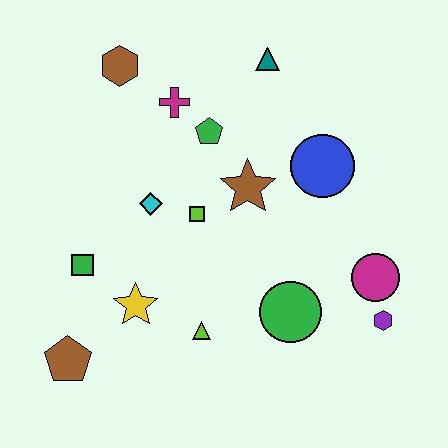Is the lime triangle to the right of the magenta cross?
Yes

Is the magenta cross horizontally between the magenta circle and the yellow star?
Yes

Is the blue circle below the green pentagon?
Yes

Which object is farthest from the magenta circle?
The brown hexagon is farthest from the magenta circle.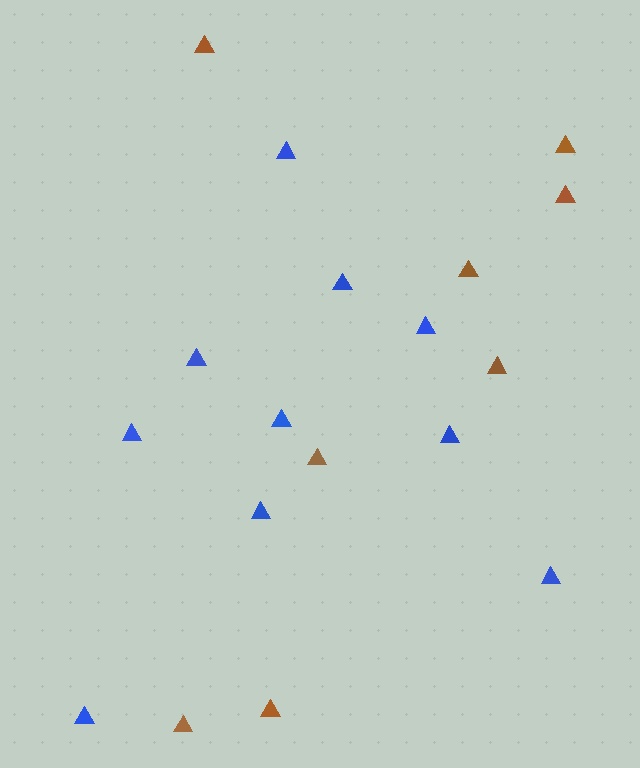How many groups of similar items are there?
There are 2 groups: one group of brown triangles (8) and one group of blue triangles (10).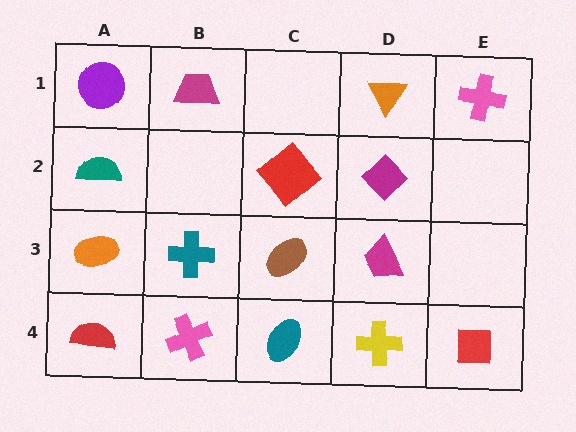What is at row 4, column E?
A red square.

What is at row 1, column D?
An orange triangle.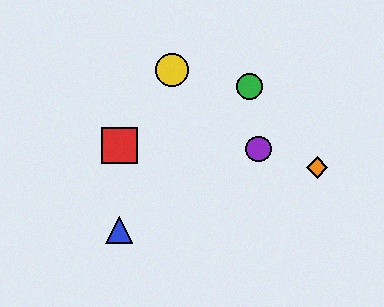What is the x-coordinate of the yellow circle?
The yellow circle is at x≈172.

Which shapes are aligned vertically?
The red square, the blue triangle are aligned vertically.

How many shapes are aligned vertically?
2 shapes (the red square, the blue triangle) are aligned vertically.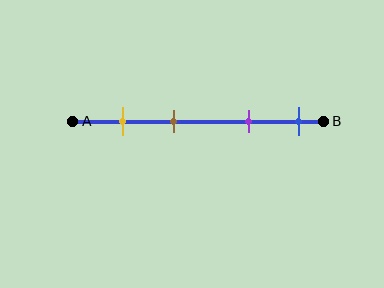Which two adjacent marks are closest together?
The yellow and brown marks are the closest adjacent pair.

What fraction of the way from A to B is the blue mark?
The blue mark is approximately 90% (0.9) of the way from A to B.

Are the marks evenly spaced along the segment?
No, the marks are not evenly spaced.